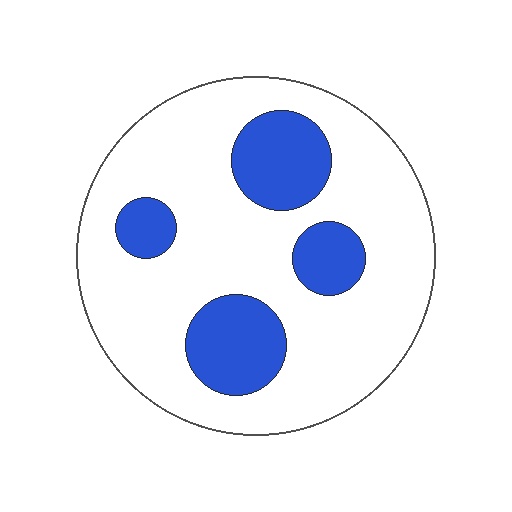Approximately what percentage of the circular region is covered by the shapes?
Approximately 25%.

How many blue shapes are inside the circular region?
4.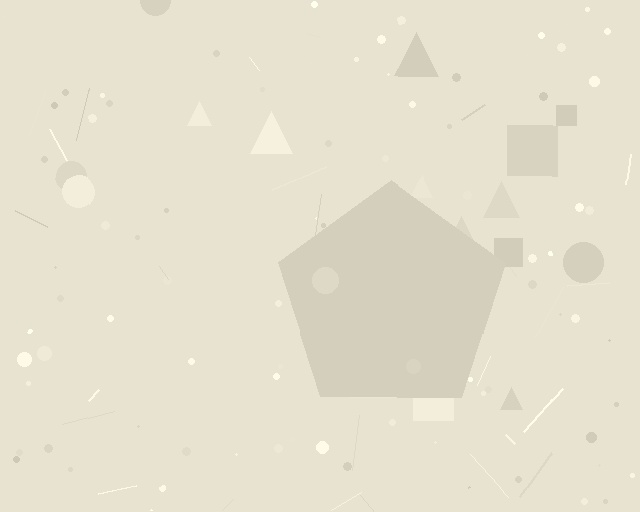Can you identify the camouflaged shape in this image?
The camouflaged shape is a pentagon.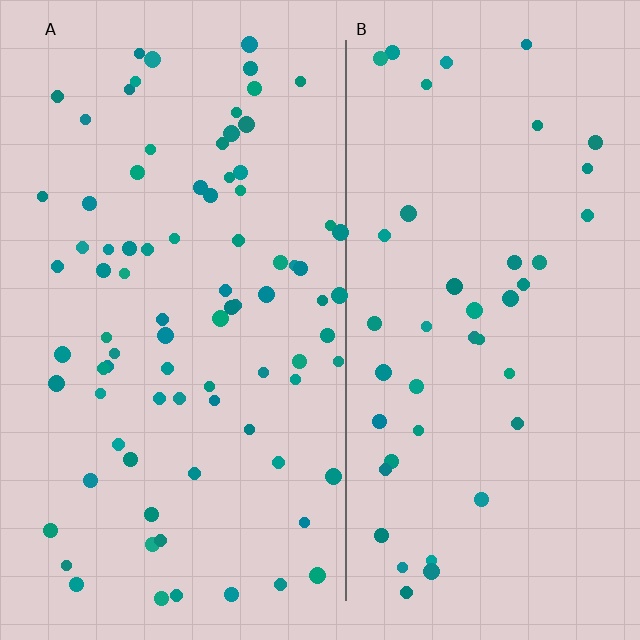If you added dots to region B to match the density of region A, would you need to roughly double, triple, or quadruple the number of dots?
Approximately double.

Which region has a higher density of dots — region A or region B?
A (the left).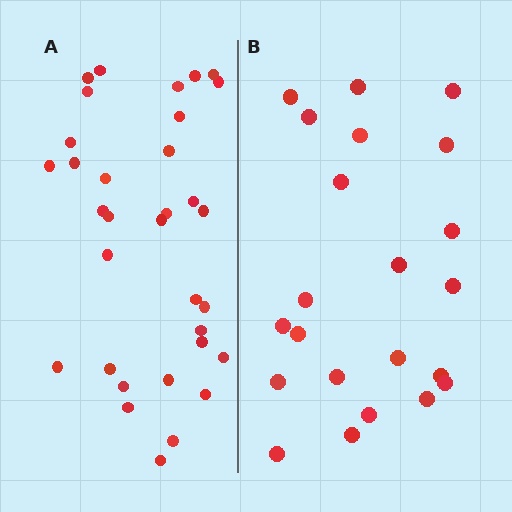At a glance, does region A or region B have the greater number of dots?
Region A (the left region) has more dots.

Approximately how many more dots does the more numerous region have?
Region A has roughly 12 or so more dots than region B.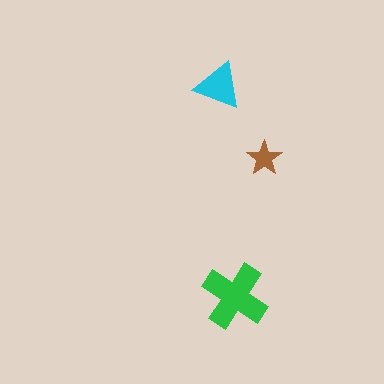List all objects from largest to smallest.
The green cross, the cyan triangle, the brown star.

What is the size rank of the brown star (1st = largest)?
3rd.